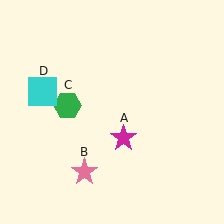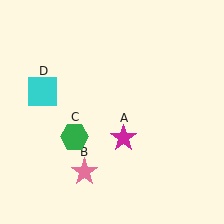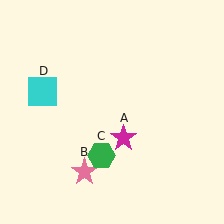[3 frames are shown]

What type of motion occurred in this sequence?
The green hexagon (object C) rotated counterclockwise around the center of the scene.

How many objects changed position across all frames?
1 object changed position: green hexagon (object C).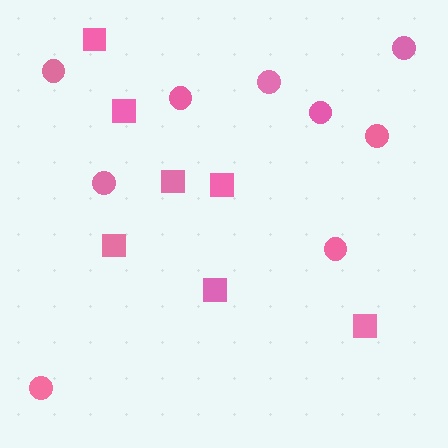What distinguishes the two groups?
There are 2 groups: one group of squares (7) and one group of circles (9).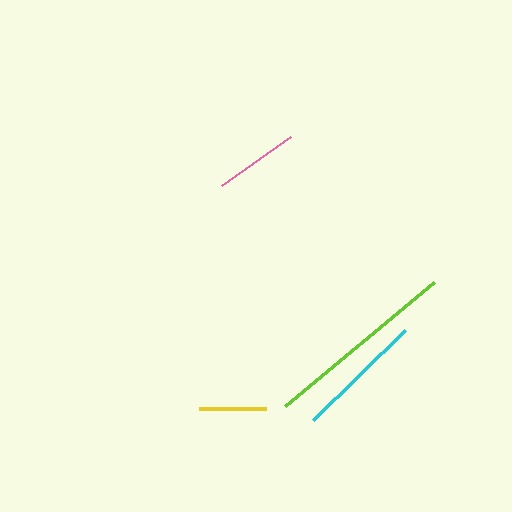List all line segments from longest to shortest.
From longest to shortest: lime, cyan, pink, yellow.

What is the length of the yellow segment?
The yellow segment is approximately 67 pixels long.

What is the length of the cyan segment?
The cyan segment is approximately 129 pixels long.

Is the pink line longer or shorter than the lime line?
The lime line is longer than the pink line.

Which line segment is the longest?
The lime line is the longest at approximately 194 pixels.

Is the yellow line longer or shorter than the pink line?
The pink line is longer than the yellow line.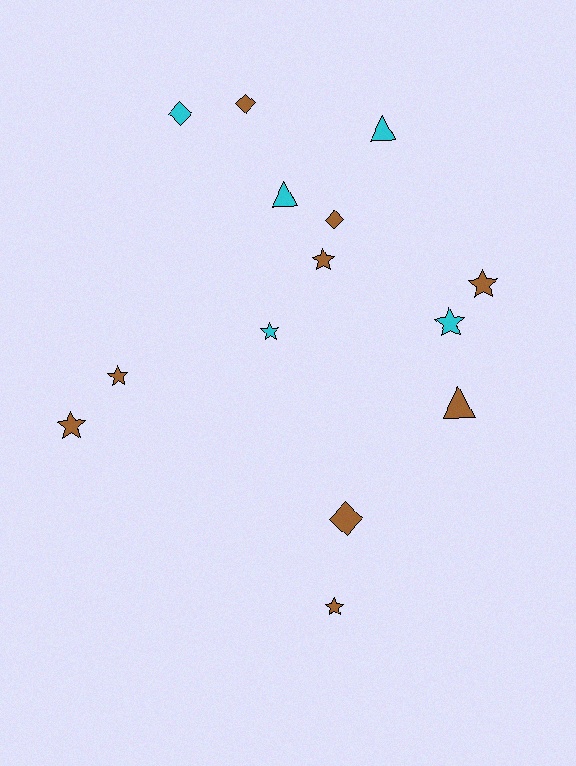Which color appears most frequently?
Brown, with 9 objects.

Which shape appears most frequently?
Star, with 7 objects.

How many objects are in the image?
There are 14 objects.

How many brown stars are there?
There are 5 brown stars.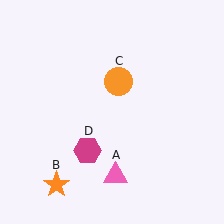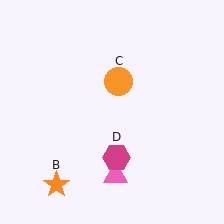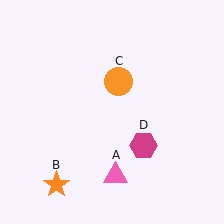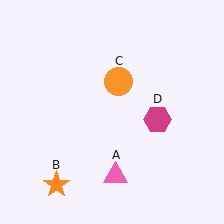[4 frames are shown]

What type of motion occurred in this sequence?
The magenta hexagon (object D) rotated counterclockwise around the center of the scene.